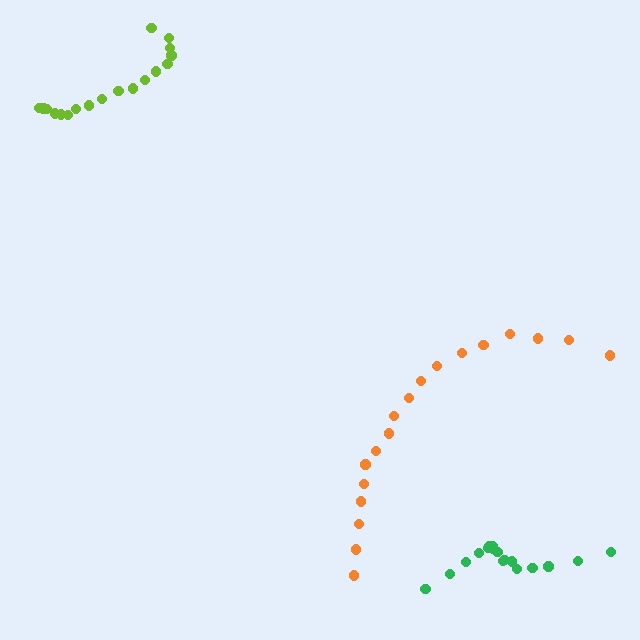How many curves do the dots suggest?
There are 3 distinct paths.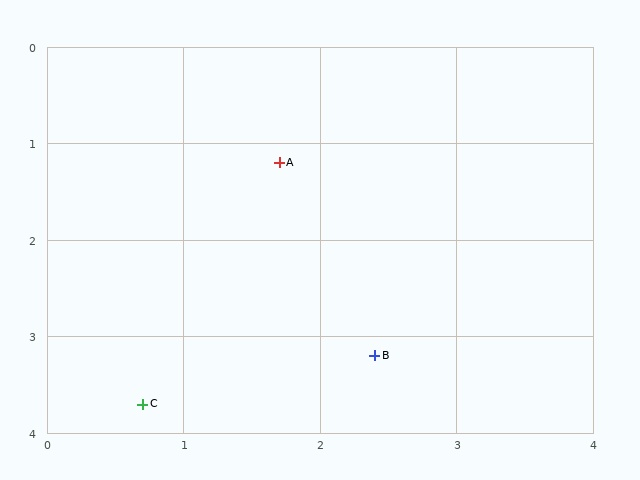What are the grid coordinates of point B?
Point B is at approximately (2.4, 3.2).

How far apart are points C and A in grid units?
Points C and A are about 2.7 grid units apart.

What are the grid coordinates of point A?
Point A is at approximately (1.7, 1.2).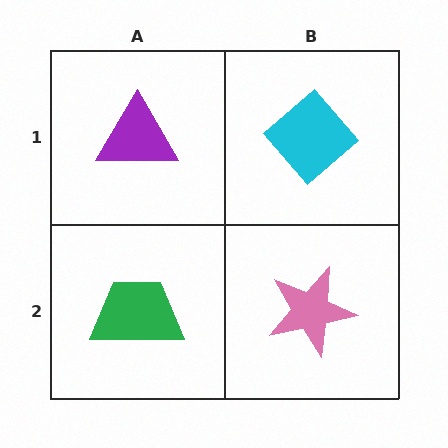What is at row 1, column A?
A purple triangle.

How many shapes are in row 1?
2 shapes.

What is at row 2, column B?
A pink star.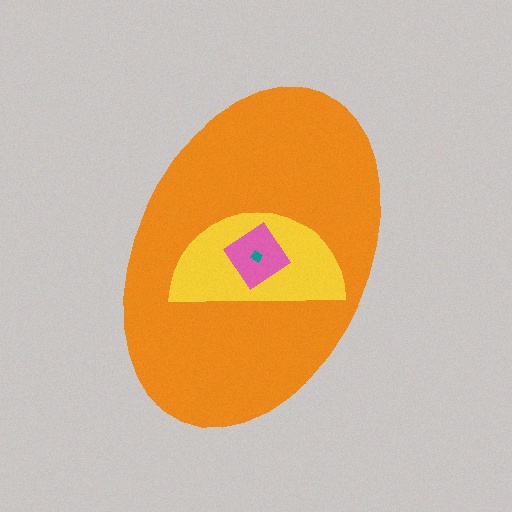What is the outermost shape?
The orange ellipse.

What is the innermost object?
The teal diamond.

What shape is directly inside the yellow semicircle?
The pink diamond.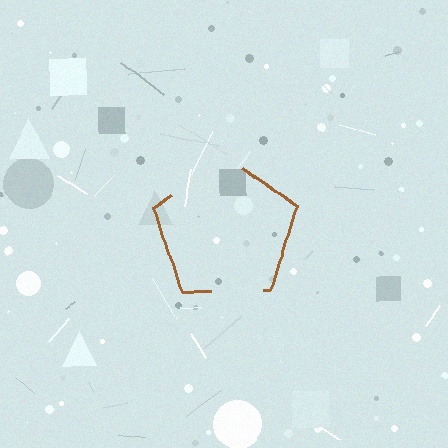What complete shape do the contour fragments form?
The contour fragments form a pentagon.